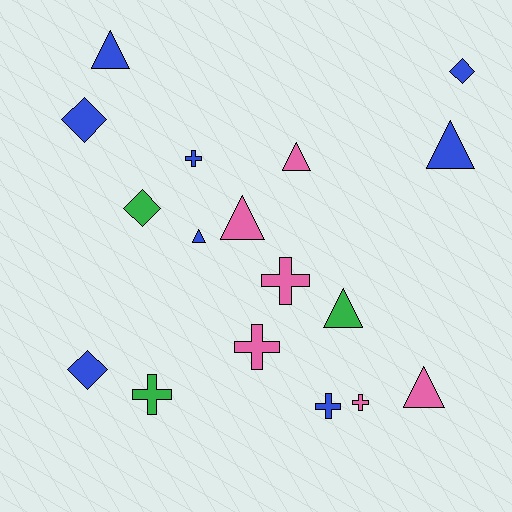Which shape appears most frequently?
Triangle, with 7 objects.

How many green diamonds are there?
There is 1 green diamond.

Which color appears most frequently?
Blue, with 8 objects.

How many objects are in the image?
There are 17 objects.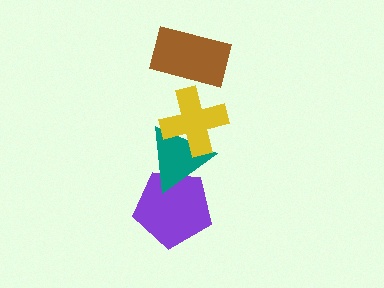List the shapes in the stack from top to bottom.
From top to bottom: the brown rectangle, the yellow cross, the teal triangle, the purple pentagon.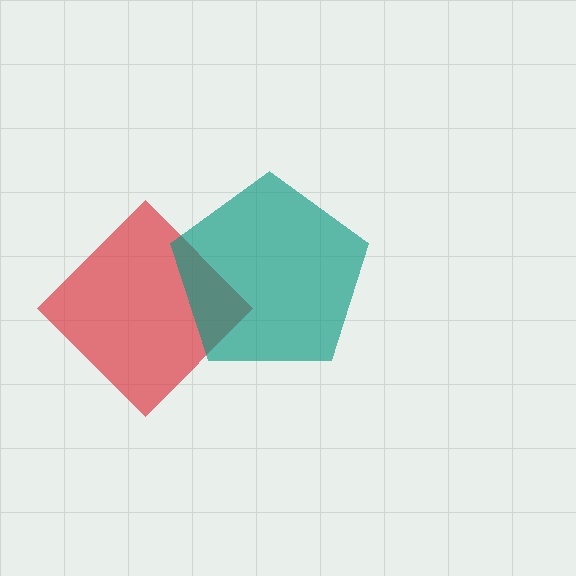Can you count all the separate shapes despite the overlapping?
Yes, there are 2 separate shapes.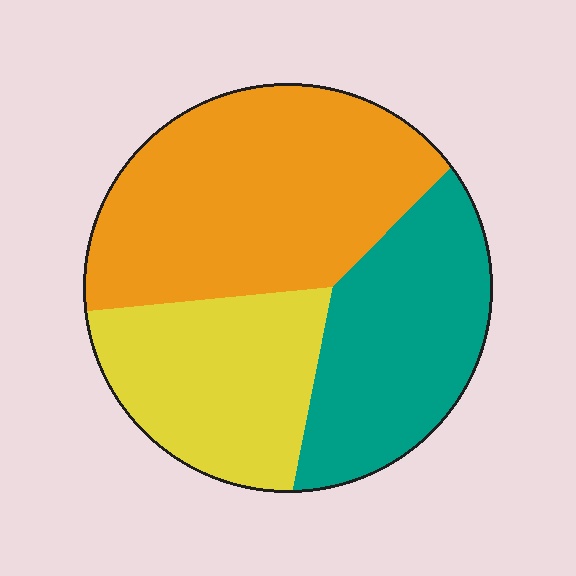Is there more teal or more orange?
Orange.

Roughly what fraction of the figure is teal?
Teal covers roughly 30% of the figure.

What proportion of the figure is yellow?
Yellow covers around 25% of the figure.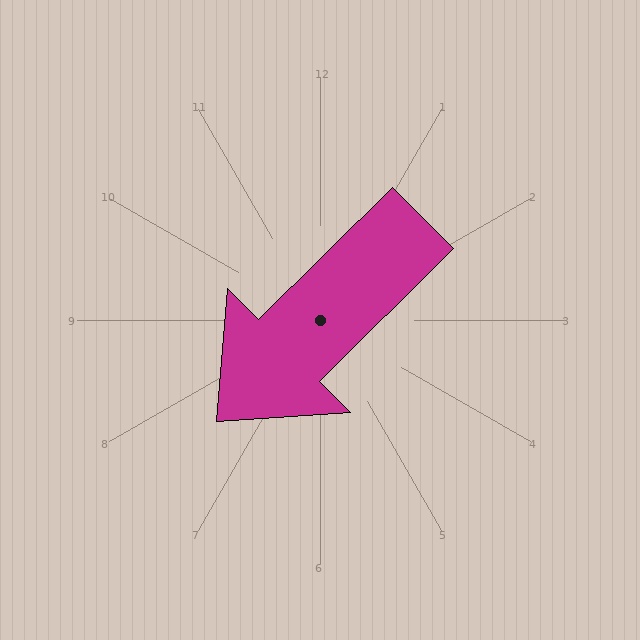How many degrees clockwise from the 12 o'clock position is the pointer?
Approximately 225 degrees.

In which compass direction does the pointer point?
Southwest.